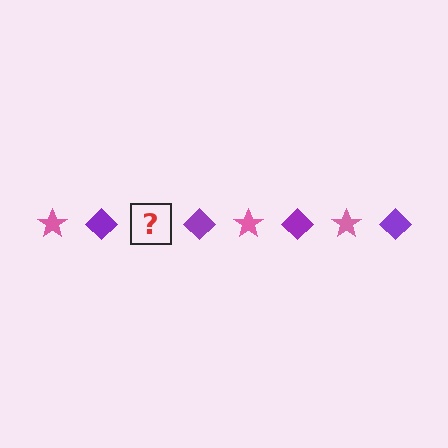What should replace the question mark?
The question mark should be replaced with a pink star.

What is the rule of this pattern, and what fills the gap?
The rule is that the pattern alternates between pink star and purple diamond. The gap should be filled with a pink star.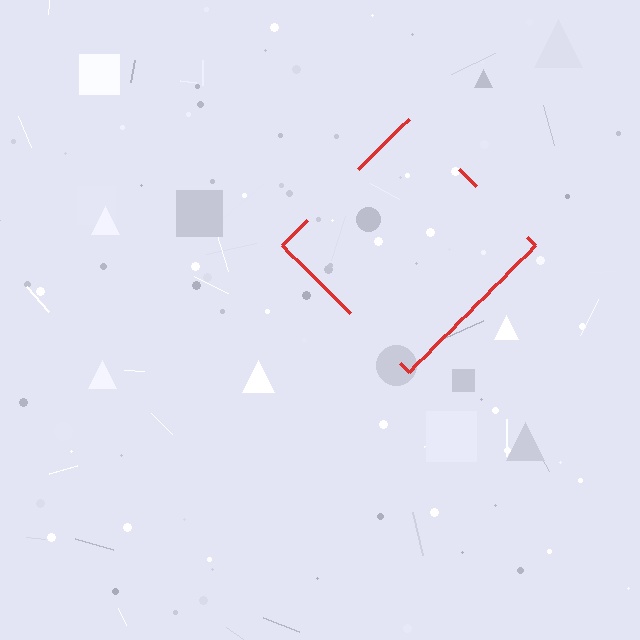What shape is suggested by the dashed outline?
The dashed outline suggests a diamond.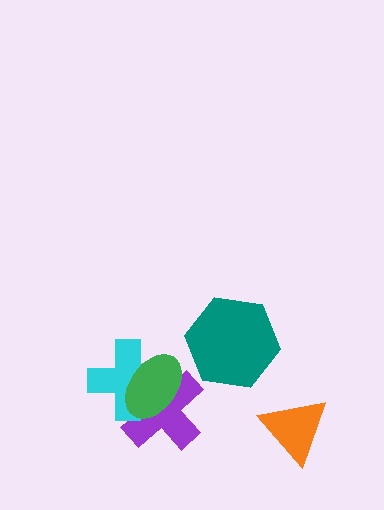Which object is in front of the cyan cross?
The green ellipse is in front of the cyan cross.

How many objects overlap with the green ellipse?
2 objects overlap with the green ellipse.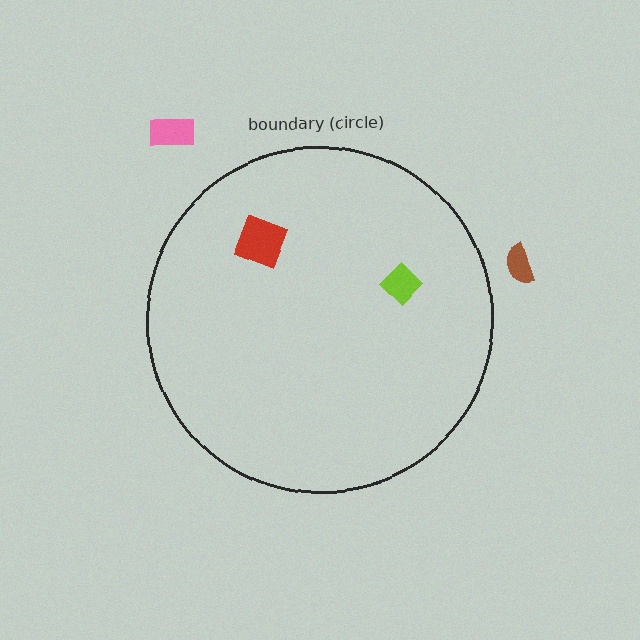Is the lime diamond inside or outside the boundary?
Inside.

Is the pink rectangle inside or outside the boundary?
Outside.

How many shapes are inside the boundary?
2 inside, 2 outside.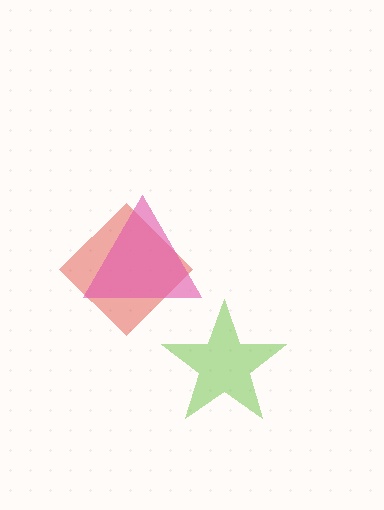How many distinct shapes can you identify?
There are 3 distinct shapes: a red diamond, a pink triangle, a lime star.